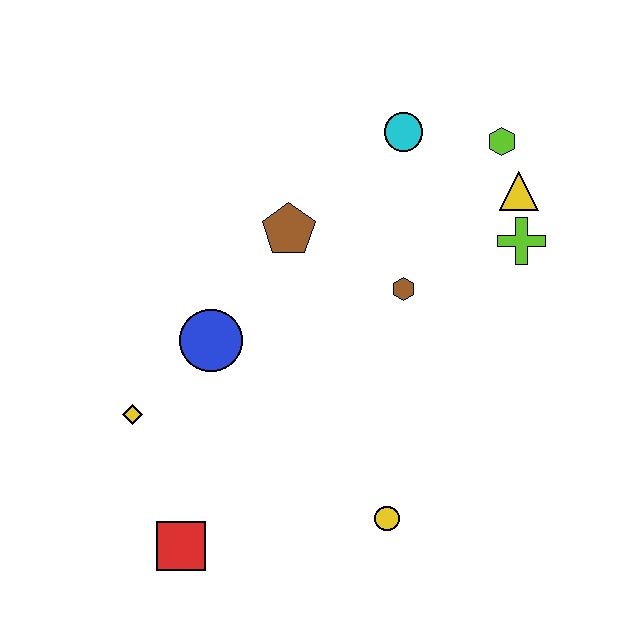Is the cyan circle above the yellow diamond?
Yes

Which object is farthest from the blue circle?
The lime hexagon is farthest from the blue circle.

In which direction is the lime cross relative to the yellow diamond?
The lime cross is to the right of the yellow diamond.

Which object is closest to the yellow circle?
The red square is closest to the yellow circle.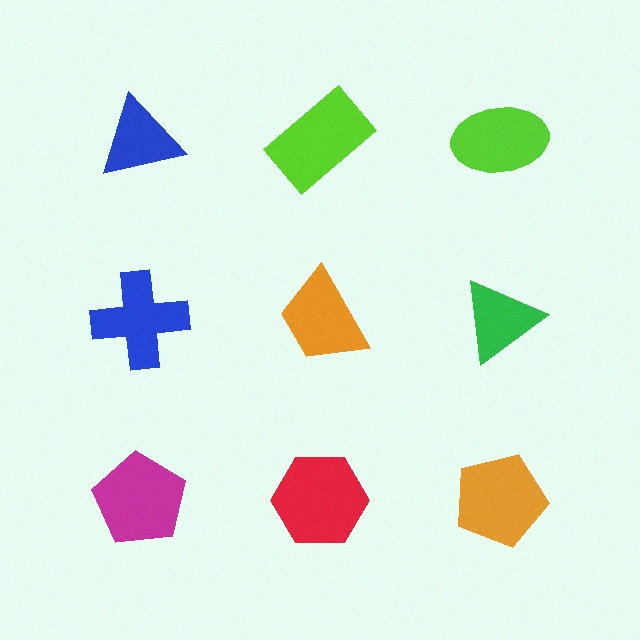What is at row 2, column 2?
An orange trapezoid.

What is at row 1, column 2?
A lime rectangle.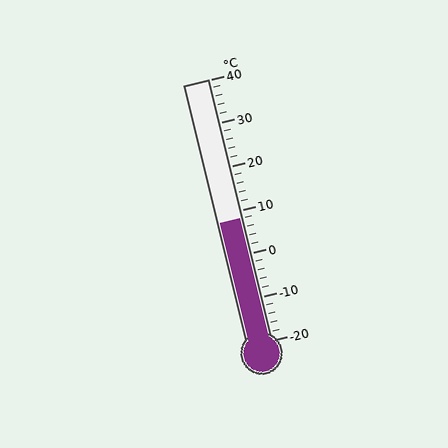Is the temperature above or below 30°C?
The temperature is below 30°C.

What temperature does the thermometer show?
The thermometer shows approximately 8°C.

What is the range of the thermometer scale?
The thermometer scale ranges from -20°C to 40°C.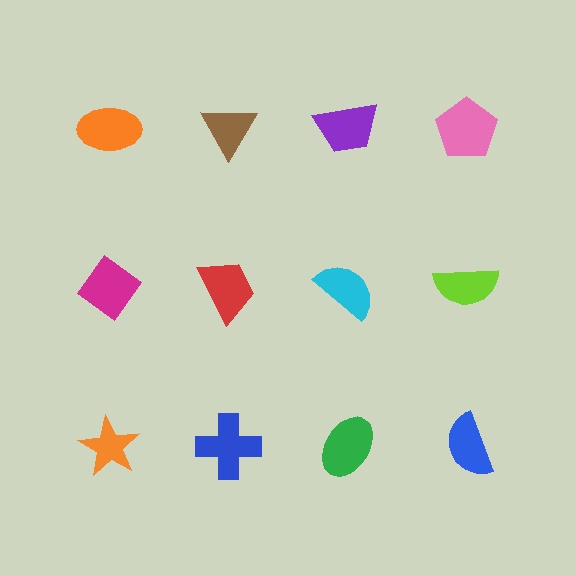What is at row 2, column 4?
A lime semicircle.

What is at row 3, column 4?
A blue semicircle.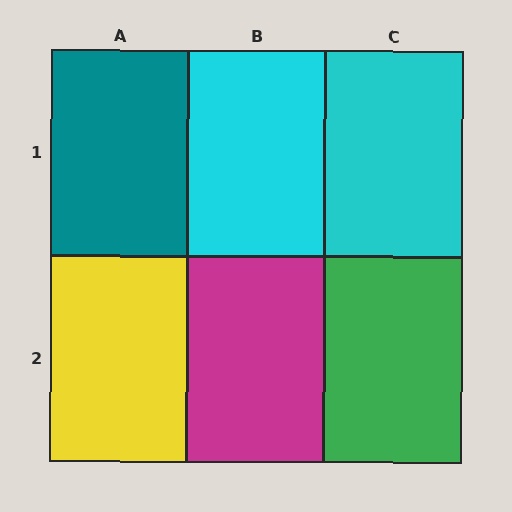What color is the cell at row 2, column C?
Green.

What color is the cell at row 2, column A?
Yellow.